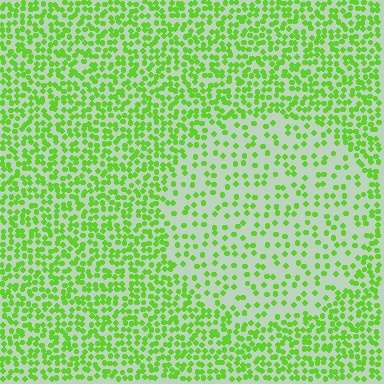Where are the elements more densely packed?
The elements are more densely packed outside the circle boundary.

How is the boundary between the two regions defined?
The boundary is defined by a change in element density (approximately 2.3x ratio). All elements are the same color, size, and shape.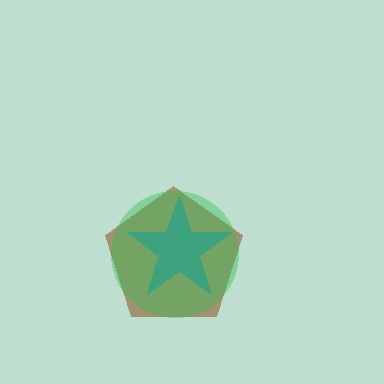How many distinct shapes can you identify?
There are 3 distinct shapes: a brown pentagon, a green circle, a teal star.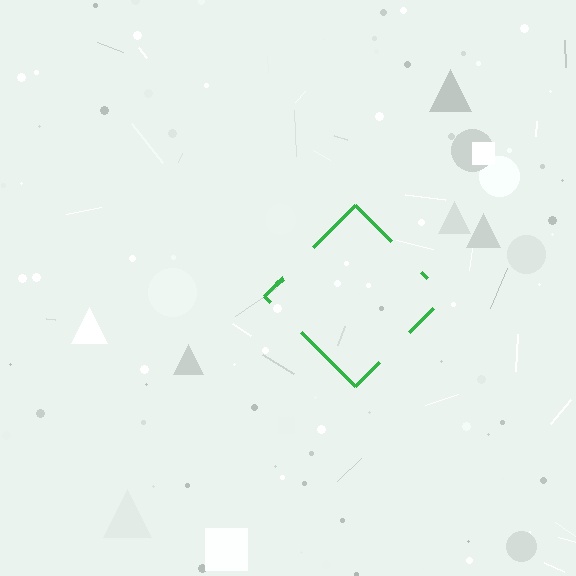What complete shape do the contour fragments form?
The contour fragments form a diamond.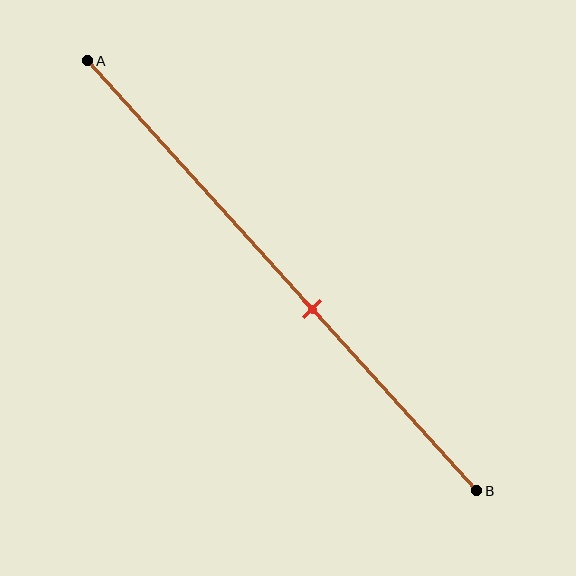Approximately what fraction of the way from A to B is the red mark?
The red mark is approximately 60% of the way from A to B.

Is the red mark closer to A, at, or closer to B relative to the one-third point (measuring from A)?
The red mark is closer to point B than the one-third point of segment AB.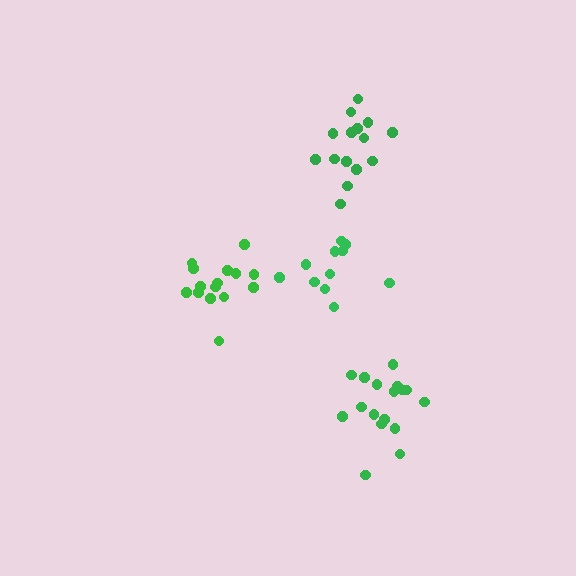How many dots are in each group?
Group 1: 11 dots, Group 2: 17 dots, Group 3: 15 dots, Group 4: 15 dots (58 total).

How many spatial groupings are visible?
There are 4 spatial groupings.